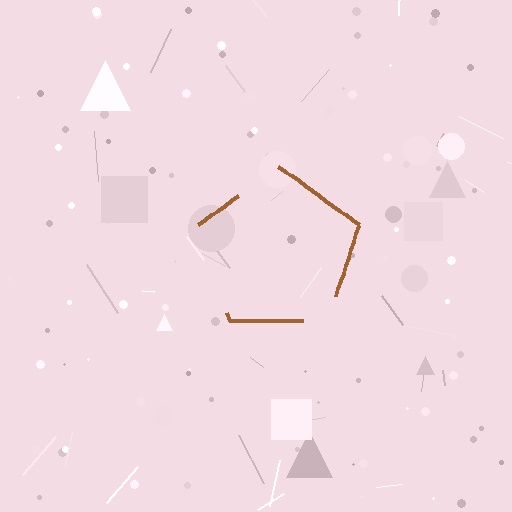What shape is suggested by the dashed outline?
The dashed outline suggests a pentagon.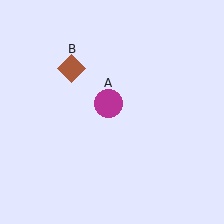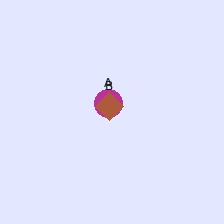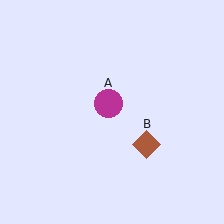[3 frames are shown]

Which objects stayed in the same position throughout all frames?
Magenta circle (object A) remained stationary.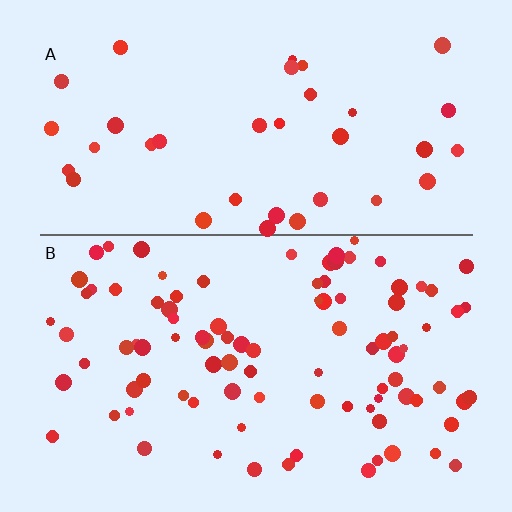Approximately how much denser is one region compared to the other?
Approximately 2.5× — region B over region A.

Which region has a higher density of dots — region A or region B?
B (the bottom).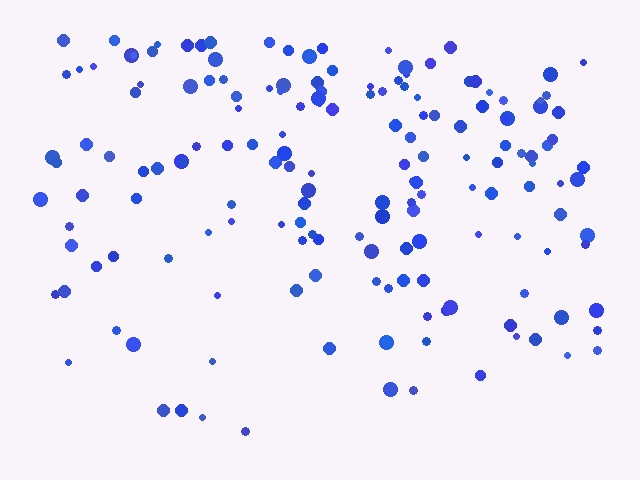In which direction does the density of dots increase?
From bottom to top, with the top side densest.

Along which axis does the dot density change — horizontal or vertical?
Vertical.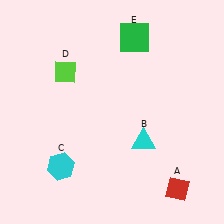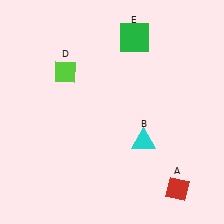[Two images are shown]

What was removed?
The cyan hexagon (C) was removed in Image 2.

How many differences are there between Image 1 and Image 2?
There is 1 difference between the two images.